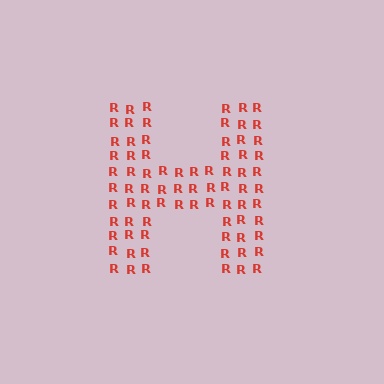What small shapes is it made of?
It is made of small letter R's.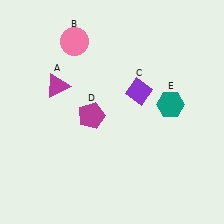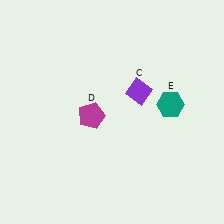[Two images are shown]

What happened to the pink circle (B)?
The pink circle (B) was removed in Image 2. It was in the top-left area of Image 1.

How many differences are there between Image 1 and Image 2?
There are 2 differences between the two images.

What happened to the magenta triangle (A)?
The magenta triangle (A) was removed in Image 2. It was in the top-left area of Image 1.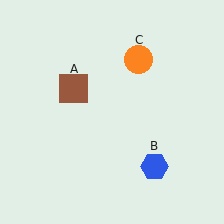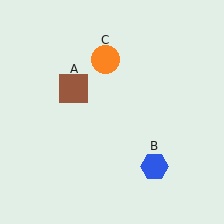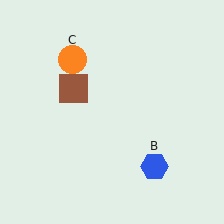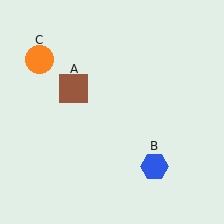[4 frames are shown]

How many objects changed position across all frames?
1 object changed position: orange circle (object C).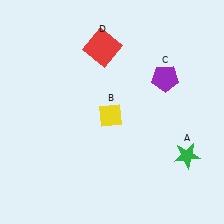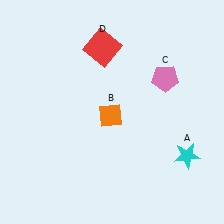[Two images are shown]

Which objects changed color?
A changed from green to cyan. B changed from yellow to orange. C changed from purple to pink.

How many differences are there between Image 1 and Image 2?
There are 3 differences between the two images.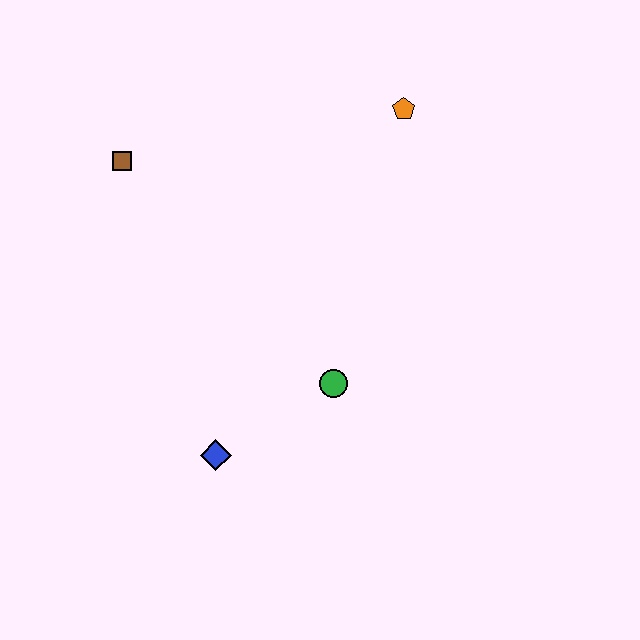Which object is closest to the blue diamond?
The green circle is closest to the blue diamond.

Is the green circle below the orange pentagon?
Yes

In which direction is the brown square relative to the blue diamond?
The brown square is above the blue diamond.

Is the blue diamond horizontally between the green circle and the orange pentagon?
No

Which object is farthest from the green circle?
The brown square is farthest from the green circle.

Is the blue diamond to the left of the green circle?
Yes